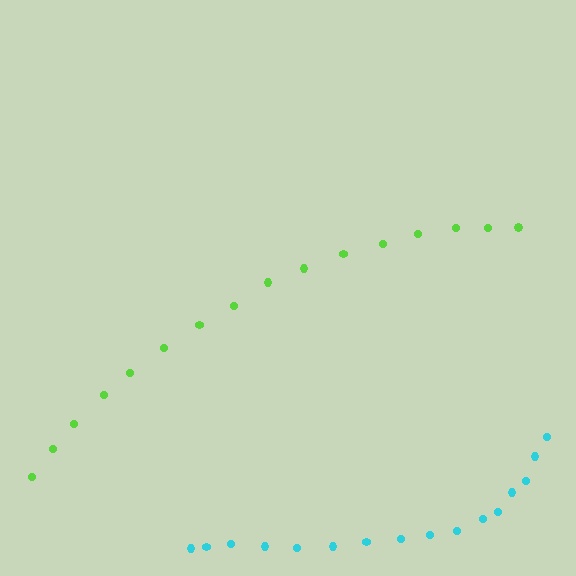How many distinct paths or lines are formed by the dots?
There are 2 distinct paths.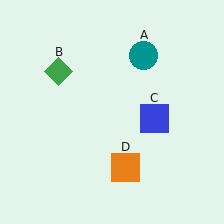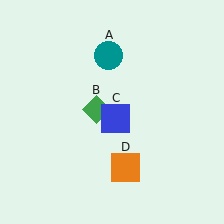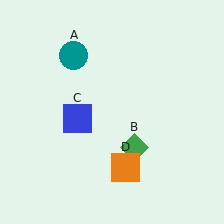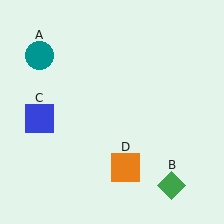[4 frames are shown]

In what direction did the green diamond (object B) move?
The green diamond (object B) moved down and to the right.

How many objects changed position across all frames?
3 objects changed position: teal circle (object A), green diamond (object B), blue square (object C).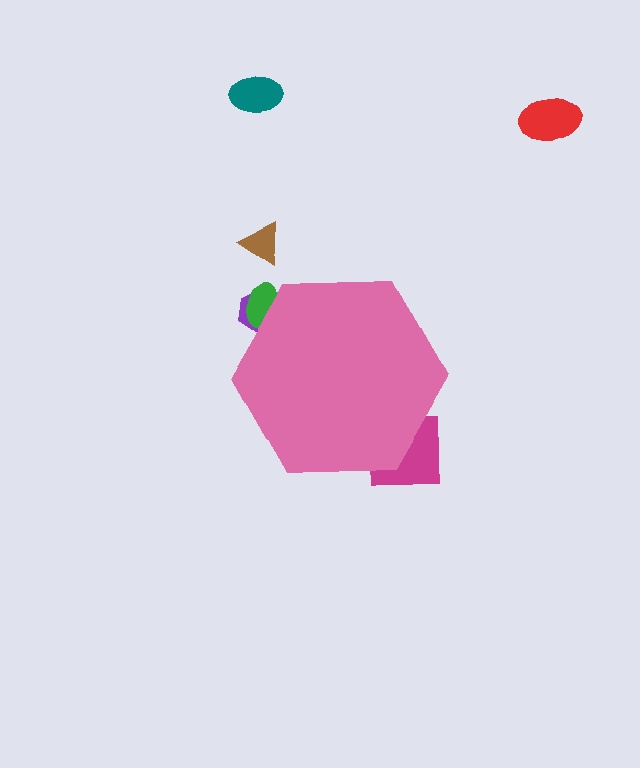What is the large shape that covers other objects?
A pink hexagon.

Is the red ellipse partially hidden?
No, the red ellipse is fully visible.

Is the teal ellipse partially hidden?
No, the teal ellipse is fully visible.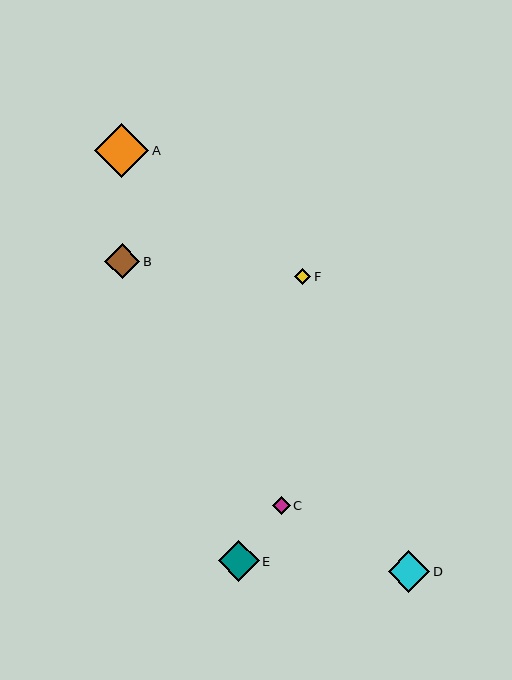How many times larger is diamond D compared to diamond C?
Diamond D is approximately 2.3 times the size of diamond C.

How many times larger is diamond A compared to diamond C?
Diamond A is approximately 3.0 times the size of diamond C.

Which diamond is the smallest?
Diamond F is the smallest with a size of approximately 16 pixels.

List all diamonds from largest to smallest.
From largest to smallest: A, D, E, B, C, F.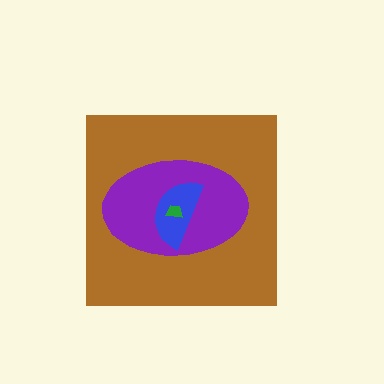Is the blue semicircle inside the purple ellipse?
Yes.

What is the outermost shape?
The brown square.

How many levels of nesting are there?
4.